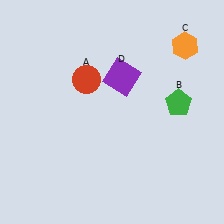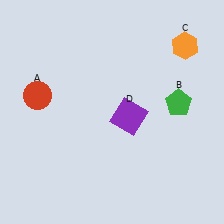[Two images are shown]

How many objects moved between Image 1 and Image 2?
2 objects moved between the two images.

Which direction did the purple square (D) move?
The purple square (D) moved down.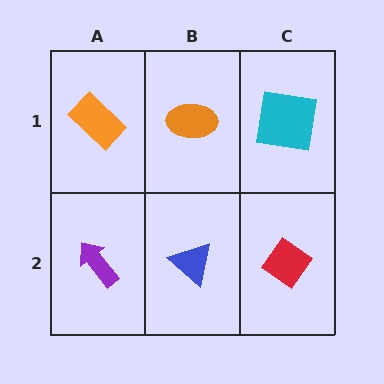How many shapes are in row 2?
3 shapes.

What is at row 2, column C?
A red diamond.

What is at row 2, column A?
A purple arrow.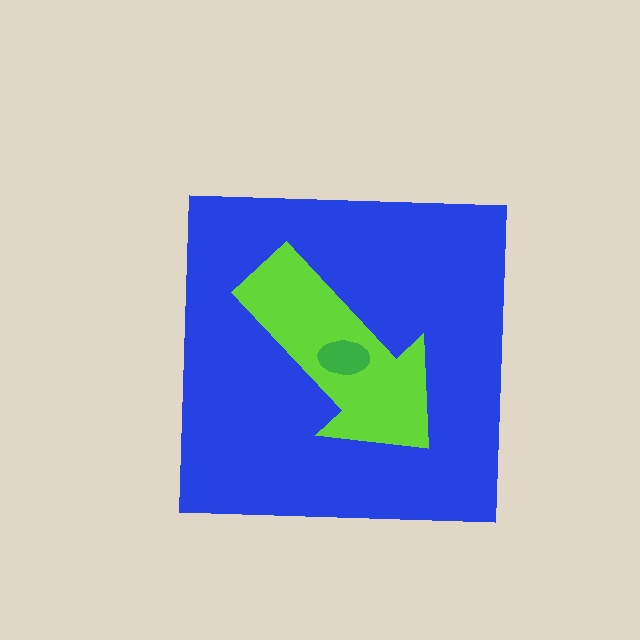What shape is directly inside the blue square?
The lime arrow.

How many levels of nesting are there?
3.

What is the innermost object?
The green ellipse.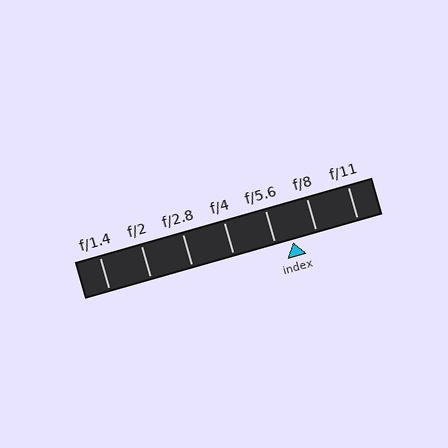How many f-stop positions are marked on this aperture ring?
There are 7 f-stop positions marked.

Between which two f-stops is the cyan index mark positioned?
The index mark is between f/5.6 and f/8.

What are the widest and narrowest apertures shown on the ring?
The widest aperture shown is f/1.4 and the narrowest is f/11.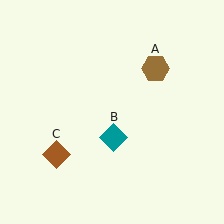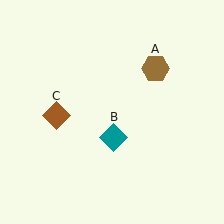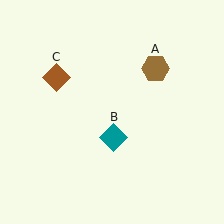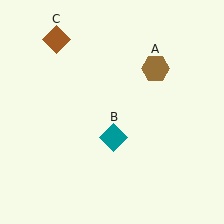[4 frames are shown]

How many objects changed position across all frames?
1 object changed position: brown diamond (object C).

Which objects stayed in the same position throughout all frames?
Brown hexagon (object A) and teal diamond (object B) remained stationary.